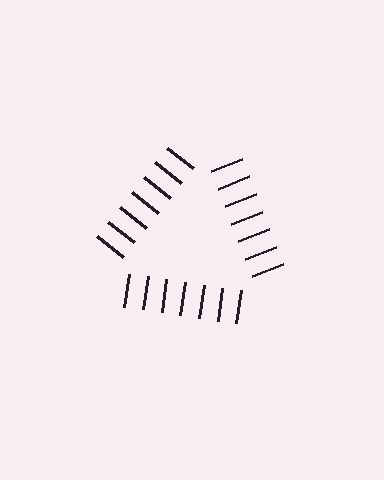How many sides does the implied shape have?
3 sides — the line-ends trace a triangle.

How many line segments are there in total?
21 — 7 along each of the 3 edges.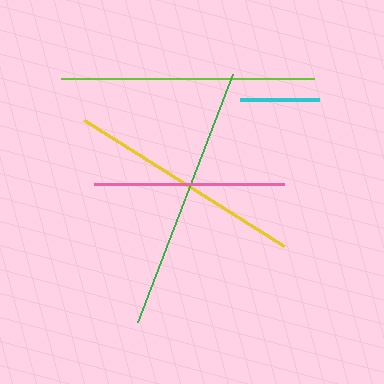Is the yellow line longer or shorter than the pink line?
The yellow line is longer than the pink line.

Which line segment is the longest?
The green line is the longest at approximately 266 pixels.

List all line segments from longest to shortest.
From longest to shortest: green, lime, yellow, pink, cyan.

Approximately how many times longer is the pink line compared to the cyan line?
The pink line is approximately 2.4 times the length of the cyan line.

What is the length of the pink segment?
The pink segment is approximately 191 pixels long.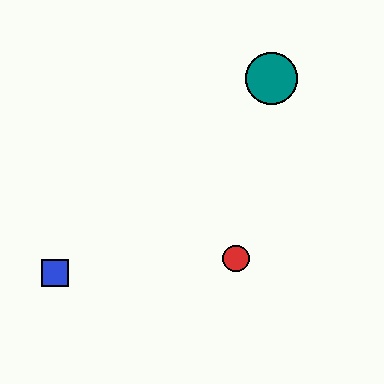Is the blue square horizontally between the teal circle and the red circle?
No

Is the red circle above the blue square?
Yes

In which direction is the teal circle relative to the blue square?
The teal circle is to the right of the blue square.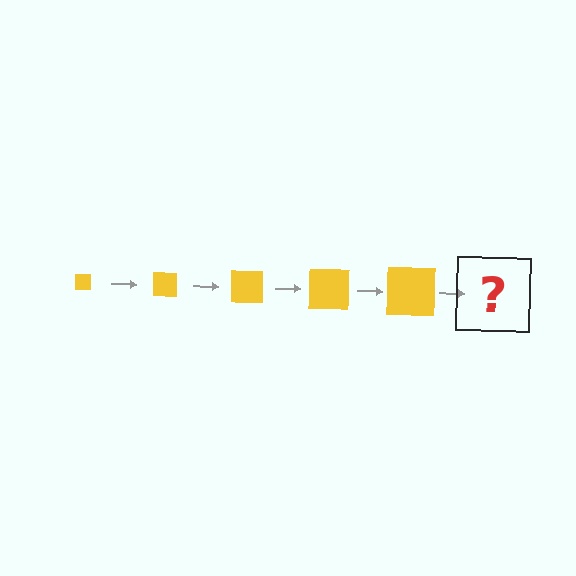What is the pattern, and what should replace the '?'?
The pattern is that the square gets progressively larger each step. The '?' should be a yellow square, larger than the previous one.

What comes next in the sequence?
The next element should be a yellow square, larger than the previous one.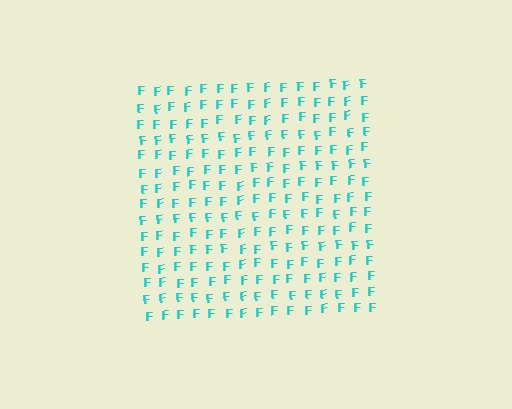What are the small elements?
The small elements are letter F's.